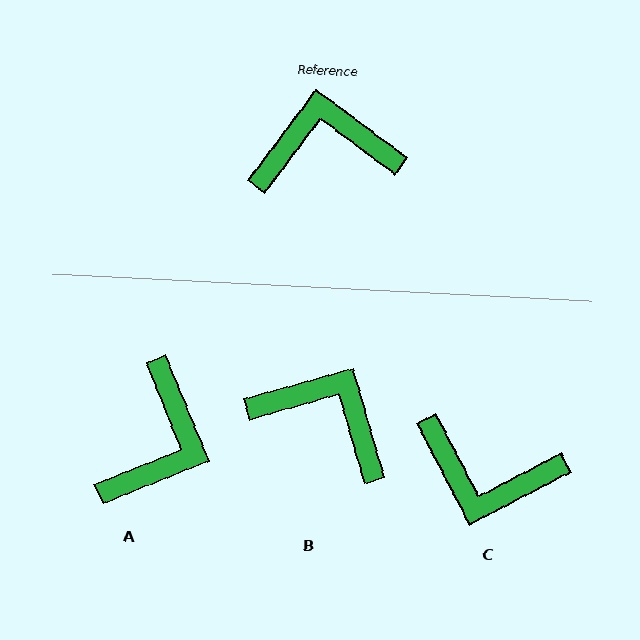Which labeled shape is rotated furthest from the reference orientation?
C, about 155 degrees away.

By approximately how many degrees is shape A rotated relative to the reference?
Approximately 121 degrees clockwise.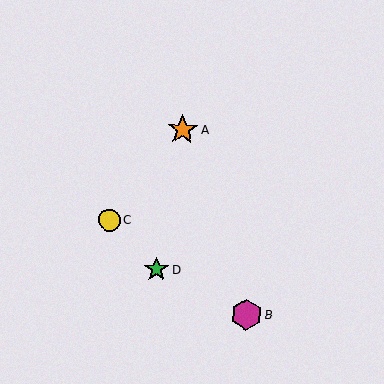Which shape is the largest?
The orange star (labeled A) is the largest.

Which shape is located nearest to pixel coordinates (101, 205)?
The yellow circle (labeled C) at (109, 220) is nearest to that location.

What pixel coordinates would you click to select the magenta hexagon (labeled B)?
Click at (246, 314) to select the magenta hexagon B.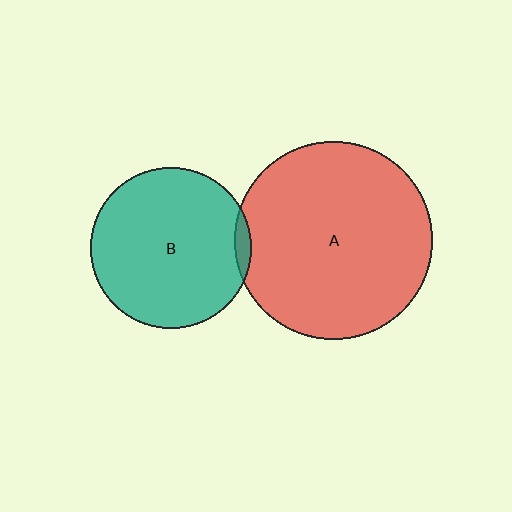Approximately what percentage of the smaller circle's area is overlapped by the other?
Approximately 5%.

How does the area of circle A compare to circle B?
Approximately 1.5 times.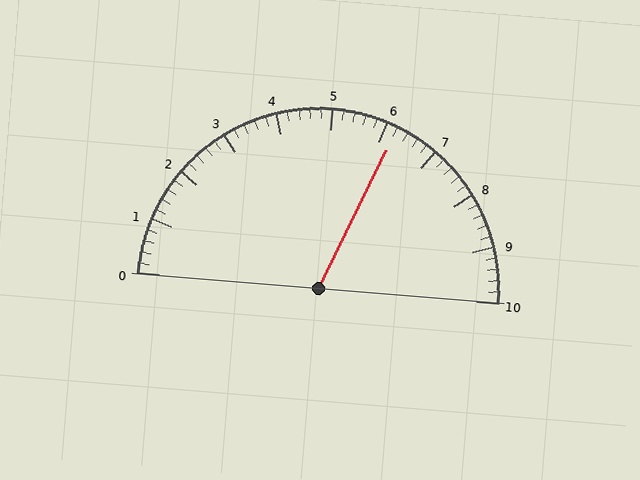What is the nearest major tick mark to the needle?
The nearest major tick mark is 6.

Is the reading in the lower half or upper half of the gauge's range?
The reading is in the upper half of the range (0 to 10).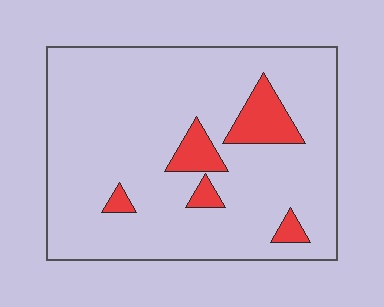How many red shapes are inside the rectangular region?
5.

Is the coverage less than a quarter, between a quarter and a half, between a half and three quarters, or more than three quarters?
Less than a quarter.